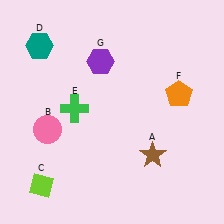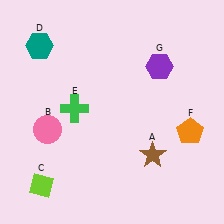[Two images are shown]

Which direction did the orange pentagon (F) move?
The orange pentagon (F) moved down.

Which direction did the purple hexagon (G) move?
The purple hexagon (G) moved right.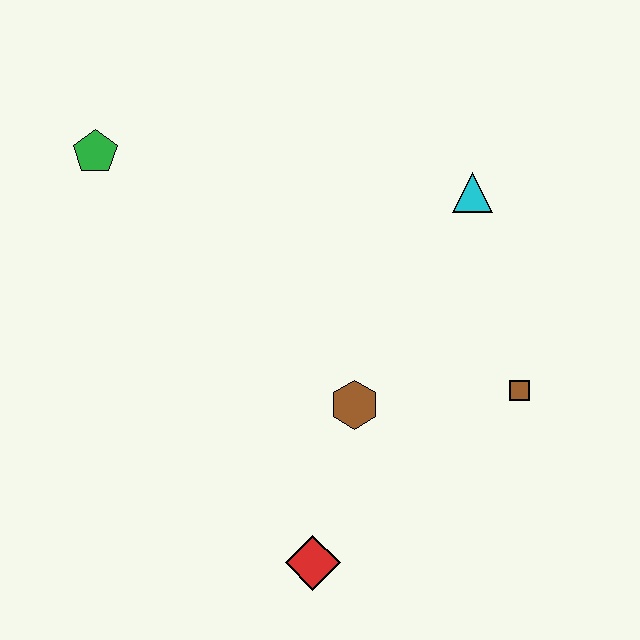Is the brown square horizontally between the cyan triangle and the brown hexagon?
No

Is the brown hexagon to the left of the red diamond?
No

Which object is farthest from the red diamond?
The green pentagon is farthest from the red diamond.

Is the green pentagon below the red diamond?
No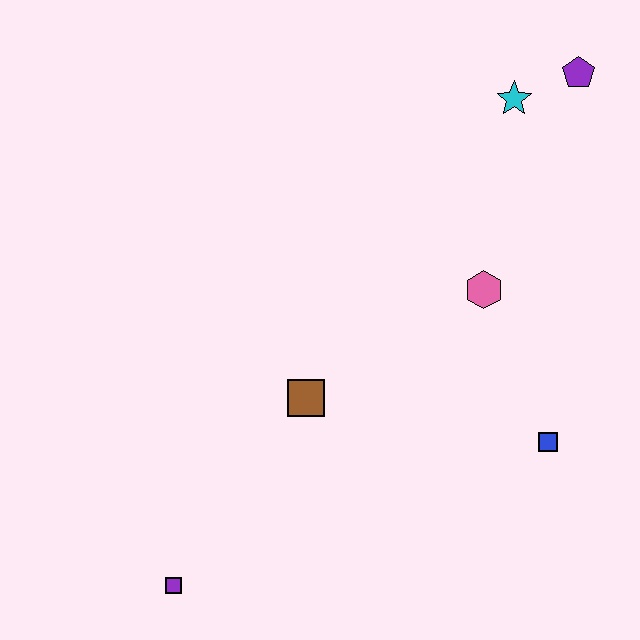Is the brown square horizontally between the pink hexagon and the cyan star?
No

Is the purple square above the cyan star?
No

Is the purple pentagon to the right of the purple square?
Yes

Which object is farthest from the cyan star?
The purple square is farthest from the cyan star.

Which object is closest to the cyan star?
The purple pentagon is closest to the cyan star.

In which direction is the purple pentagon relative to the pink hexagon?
The purple pentagon is above the pink hexagon.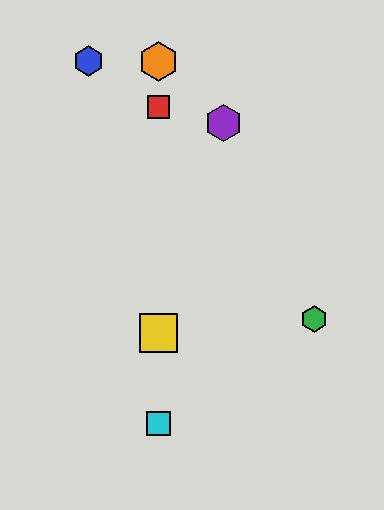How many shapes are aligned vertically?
4 shapes (the red square, the yellow square, the orange hexagon, the cyan square) are aligned vertically.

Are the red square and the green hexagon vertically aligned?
No, the red square is at x≈158 and the green hexagon is at x≈314.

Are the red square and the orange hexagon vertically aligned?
Yes, both are at x≈158.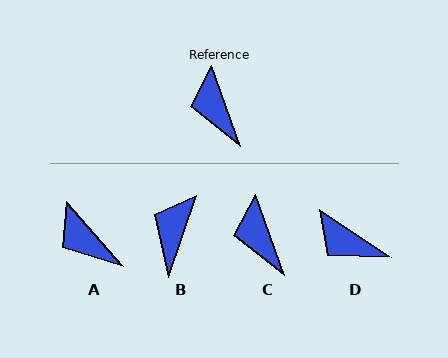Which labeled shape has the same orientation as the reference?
C.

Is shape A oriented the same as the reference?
No, it is off by about 22 degrees.